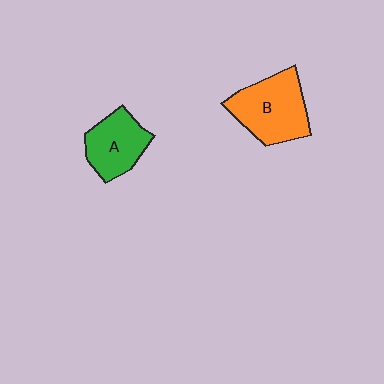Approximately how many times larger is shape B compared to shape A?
Approximately 1.3 times.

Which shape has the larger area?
Shape B (orange).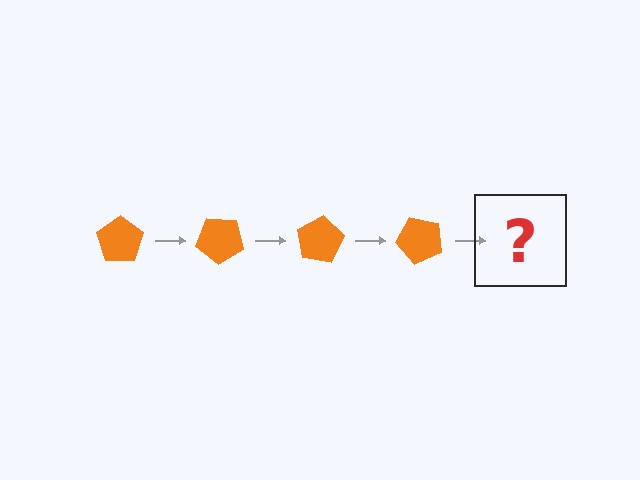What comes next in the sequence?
The next element should be an orange pentagon rotated 160 degrees.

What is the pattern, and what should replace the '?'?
The pattern is that the pentagon rotates 40 degrees each step. The '?' should be an orange pentagon rotated 160 degrees.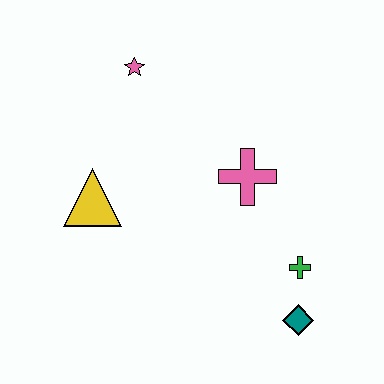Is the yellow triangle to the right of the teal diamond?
No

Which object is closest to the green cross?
The teal diamond is closest to the green cross.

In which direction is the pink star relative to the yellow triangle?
The pink star is above the yellow triangle.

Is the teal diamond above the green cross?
No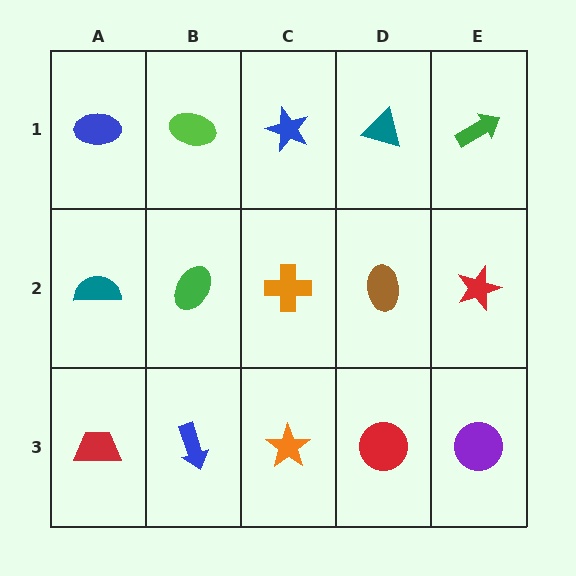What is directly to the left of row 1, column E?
A teal triangle.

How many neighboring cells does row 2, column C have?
4.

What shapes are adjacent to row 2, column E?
A green arrow (row 1, column E), a purple circle (row 3, column E), a brown ellipse (row 2, column D).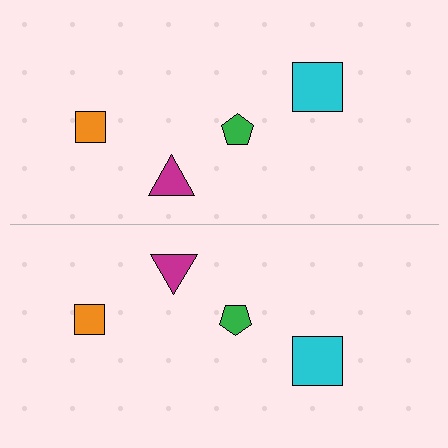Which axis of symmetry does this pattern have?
The pattern has a horizontal axis of symmetry running through the center of the image.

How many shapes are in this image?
There are 8 shapes in this image.